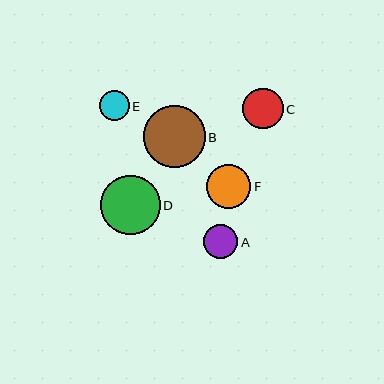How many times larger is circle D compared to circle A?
Circle D is approximately 1.7 times the size of circle A.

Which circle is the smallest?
Circle E is the smallest with a size of approximately 30 pixels.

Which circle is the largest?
Circle B is the largest with a size of approximately 62 pixels.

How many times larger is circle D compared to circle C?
Circle D is approximately 1.5 times the size of circle C.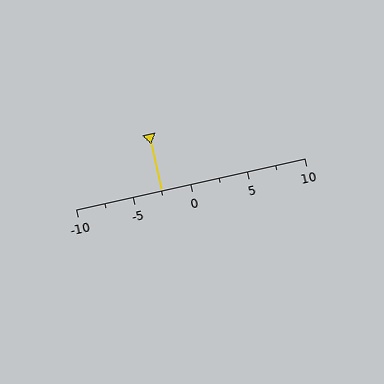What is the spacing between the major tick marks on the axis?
The major ticks are spaced 5 apart.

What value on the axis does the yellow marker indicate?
The marker indicates approximately -2.5.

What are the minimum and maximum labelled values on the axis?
The axis runs from -10 to 10.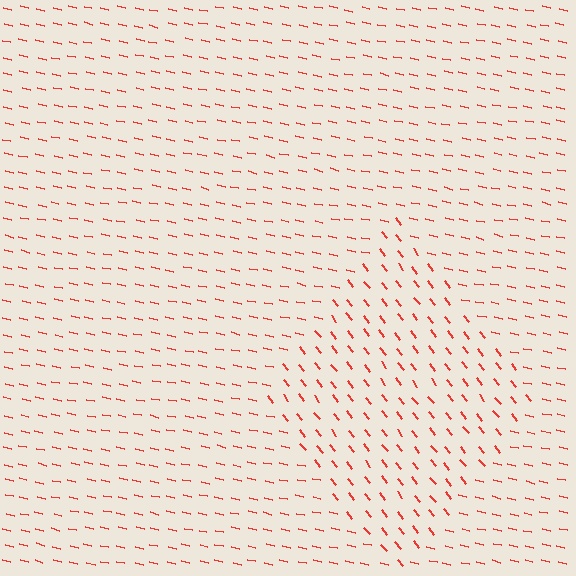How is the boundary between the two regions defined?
The boundary is defined purely by a change in line orientation (approximately 40 degrees difference). All lines are the same color and thickness.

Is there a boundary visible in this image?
Yes, there is a texture boundary formed by a change in line orientation.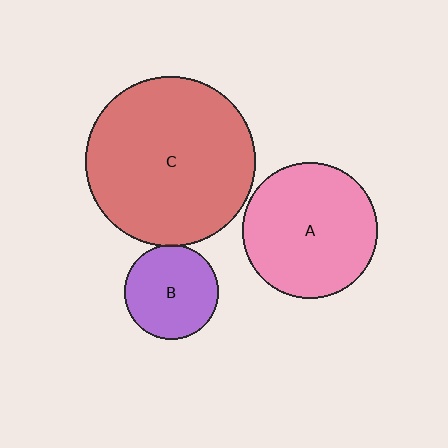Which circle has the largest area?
Circle C (red).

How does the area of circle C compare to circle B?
Approximately 3.2 times.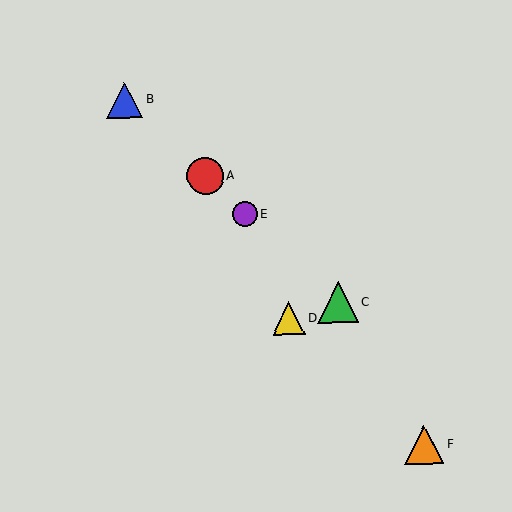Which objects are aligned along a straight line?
Objects A, B, C, E are aligned along a straight line.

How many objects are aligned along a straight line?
4 objects (A, B, C, E) are aligned along a straight line.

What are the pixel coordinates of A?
Object A is at (205, 176).